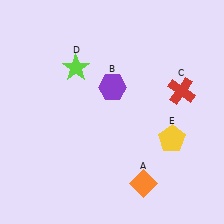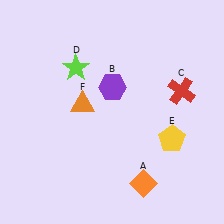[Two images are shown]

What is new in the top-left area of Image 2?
An orange triangle (F) was added in the top-left area of Image 2.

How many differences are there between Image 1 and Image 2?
There is 1 difference between the two images.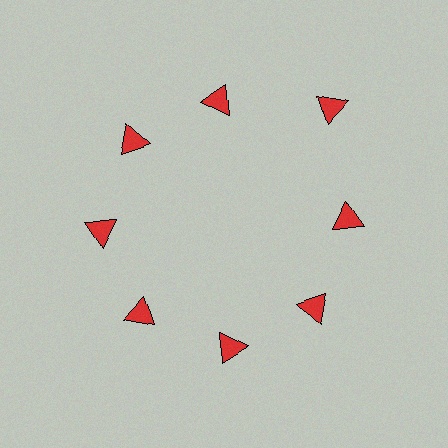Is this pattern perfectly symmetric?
No. The 8 red triangles are arranged in a ring, but one element near the 2 o'clock position is pushed outward from the center, breaking the 8-fold rotational symmetry.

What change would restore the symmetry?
The symmetry would be restored by moving it inward, back onto the ring so that all 8 triangles sit at equal angles and equal distance from the center.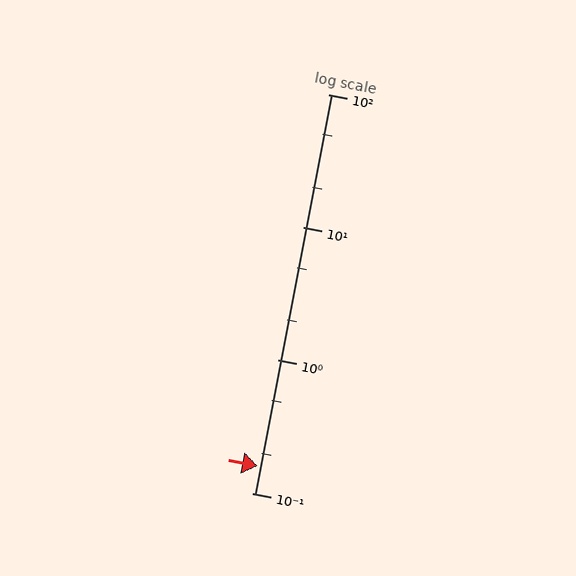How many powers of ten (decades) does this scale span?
The scale spans 3 decades, from 0.1 to 100.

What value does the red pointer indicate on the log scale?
The pointer indicates approximately 0.16.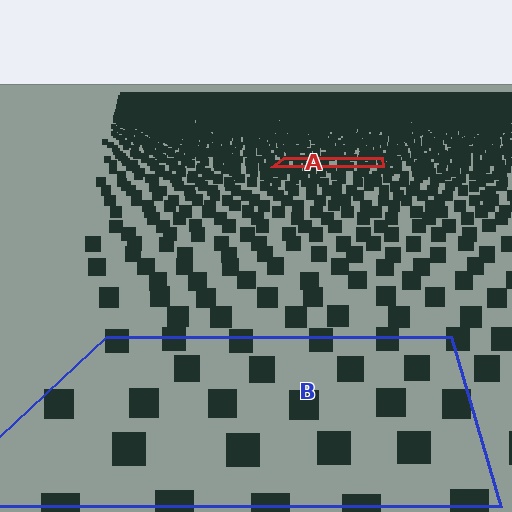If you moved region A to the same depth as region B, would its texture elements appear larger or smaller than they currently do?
They would appear larger. At a closer depth, the same texture elements are projected at a bigger on-screen size.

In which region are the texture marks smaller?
The texture marks are smaller in region A, because it is farther away.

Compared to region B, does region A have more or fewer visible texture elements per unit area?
Region A has more texture elements per unit area — they are packed more densely because it is farther away.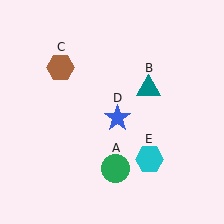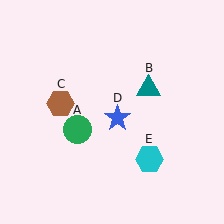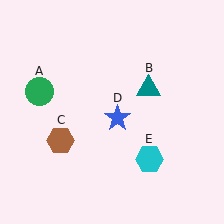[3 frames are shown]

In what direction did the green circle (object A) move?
The green circle (object A) moved up and to the left.